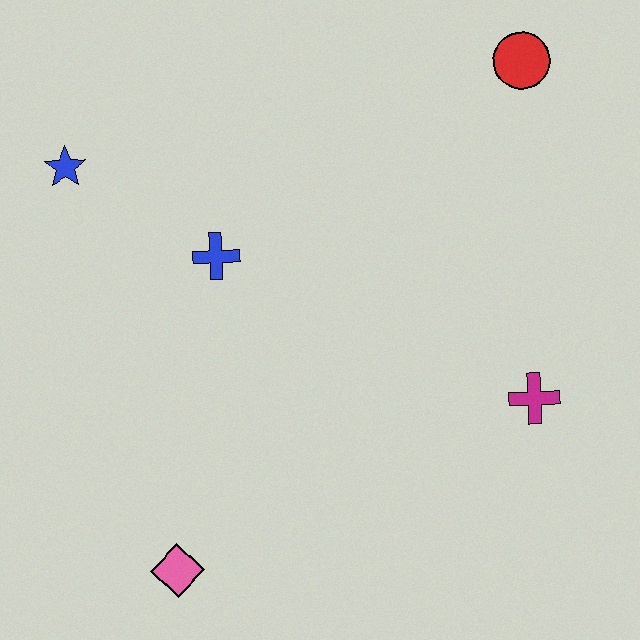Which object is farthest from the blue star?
The magenta cross is farthest from the blue star.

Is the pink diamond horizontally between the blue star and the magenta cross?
Yes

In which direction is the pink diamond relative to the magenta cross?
The pink diamond is to the left of the magenta cross.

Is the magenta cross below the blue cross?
Yes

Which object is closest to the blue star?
The blue cross is closest to the blue star.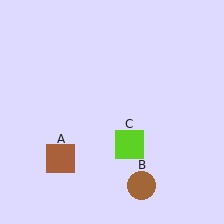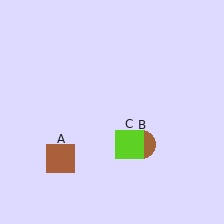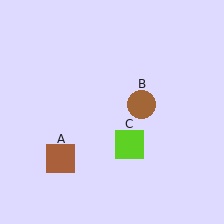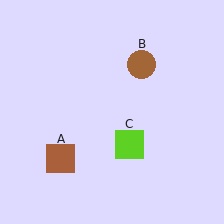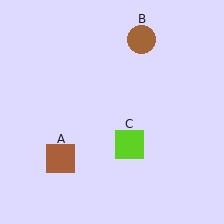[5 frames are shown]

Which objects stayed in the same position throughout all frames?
Brown square (object A) and lime square (object C) remained stationary.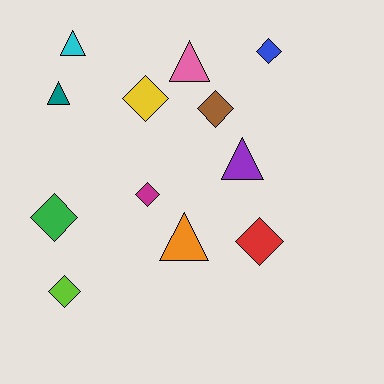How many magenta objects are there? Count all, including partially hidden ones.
There is 1 magenta object.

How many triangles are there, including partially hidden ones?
There are 5 triangles.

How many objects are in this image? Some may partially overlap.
There are 12 objects.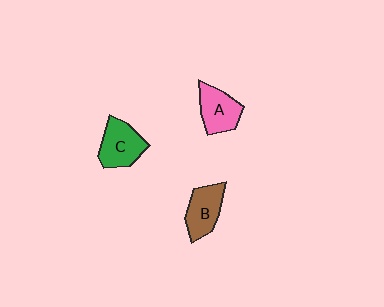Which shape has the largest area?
Shape C (green).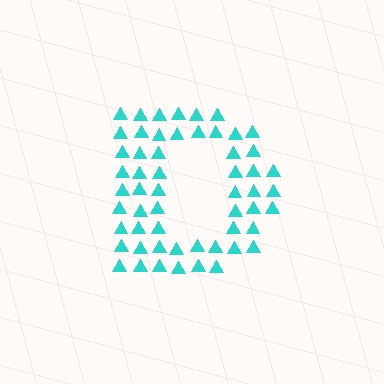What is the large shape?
The large shape is the letter D.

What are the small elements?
The small elements are triangles.